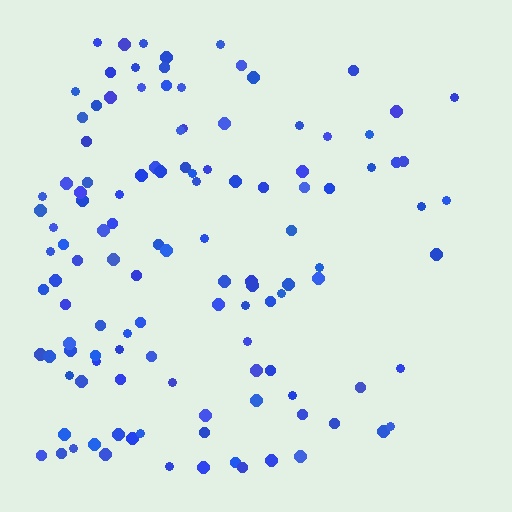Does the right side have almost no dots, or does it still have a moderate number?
Still a moderate number, just noticeably fewer than the left.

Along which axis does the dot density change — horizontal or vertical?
Horizontal.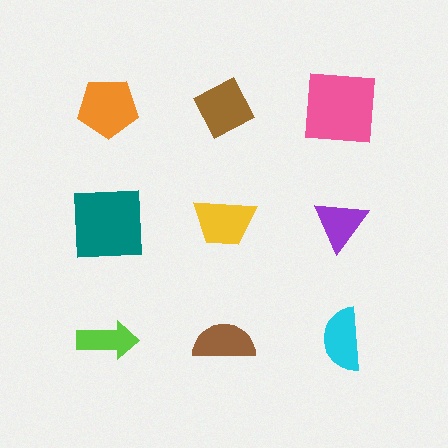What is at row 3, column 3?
A cyan semicircle.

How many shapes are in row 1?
3 shapes.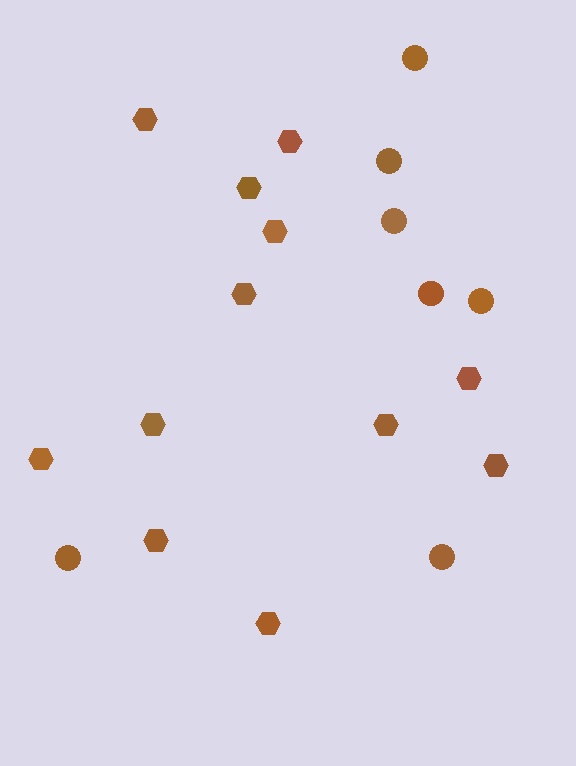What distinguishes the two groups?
There are 2 groups: one group of circles (7) and one group of hexagons (12).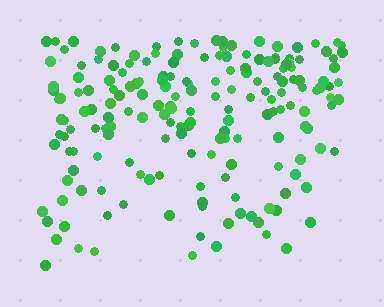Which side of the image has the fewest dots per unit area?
The bottom.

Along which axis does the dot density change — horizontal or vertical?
Vertical.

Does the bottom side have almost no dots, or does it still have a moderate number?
Still a moderate number, just noticeably fewer than the top.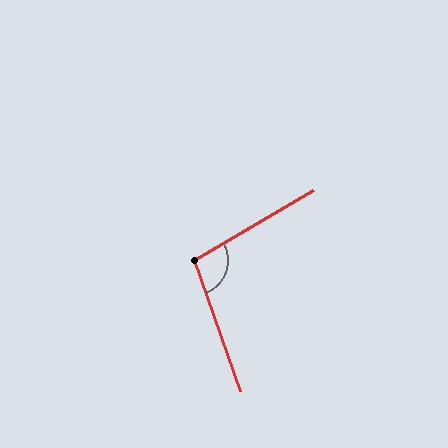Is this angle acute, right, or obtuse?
It is obtuse.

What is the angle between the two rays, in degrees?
Approximately 101 degrees.